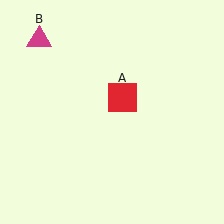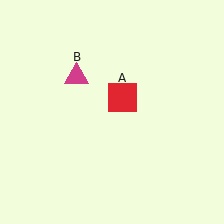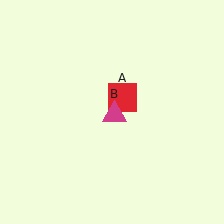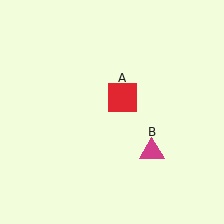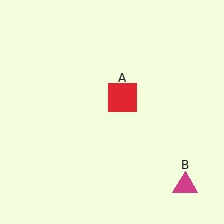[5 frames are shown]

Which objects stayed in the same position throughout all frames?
Red square (object A) remained stationary.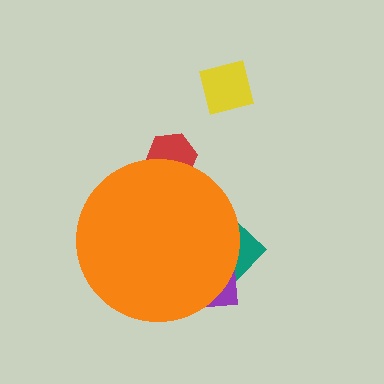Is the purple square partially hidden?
Yes, the purple square is partially hidden behind the orange circle.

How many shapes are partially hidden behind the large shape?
3 shapes are partially hidden.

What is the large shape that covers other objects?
An orange circle.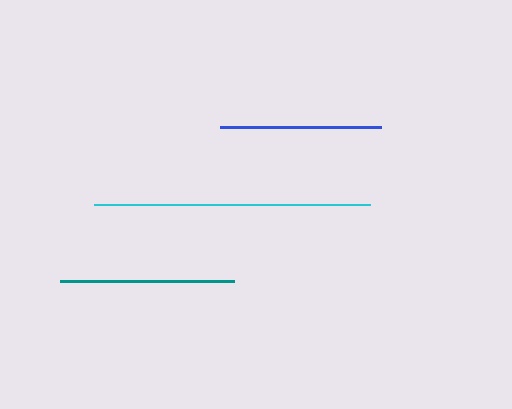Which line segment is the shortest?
The blue line is the shortest at approximately 161 pixels.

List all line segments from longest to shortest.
From longest to shortest: cyan, teal, blue.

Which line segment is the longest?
The cyan line is the longest at approximately 275 pixels.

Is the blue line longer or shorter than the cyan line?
The cyan line is longer than the blue line.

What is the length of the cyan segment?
The cyan segment is approximately 275 pixels long.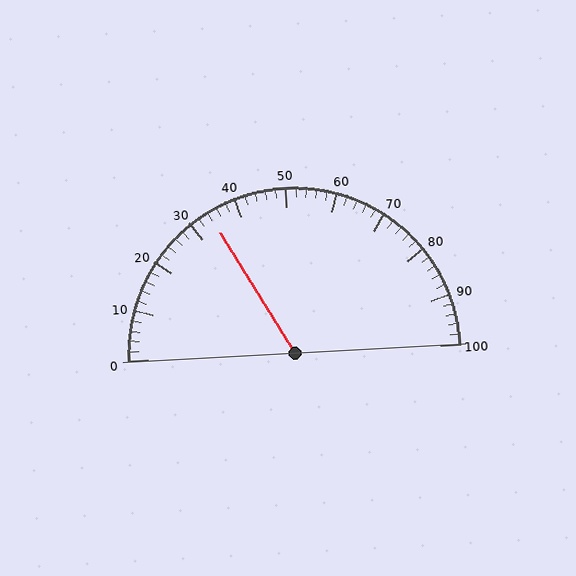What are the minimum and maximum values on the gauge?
The gauge ranges from 0 to 100.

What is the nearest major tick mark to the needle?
The nearest major tick mark is 30.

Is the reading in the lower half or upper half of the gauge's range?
The reading is in the lower half of the range (0 to 100).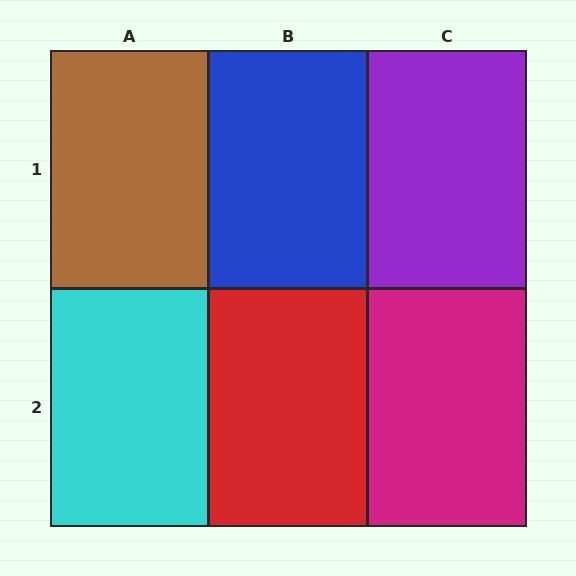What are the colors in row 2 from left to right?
Cyan, red, magenta.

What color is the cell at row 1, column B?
Blue.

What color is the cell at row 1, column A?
Brown.